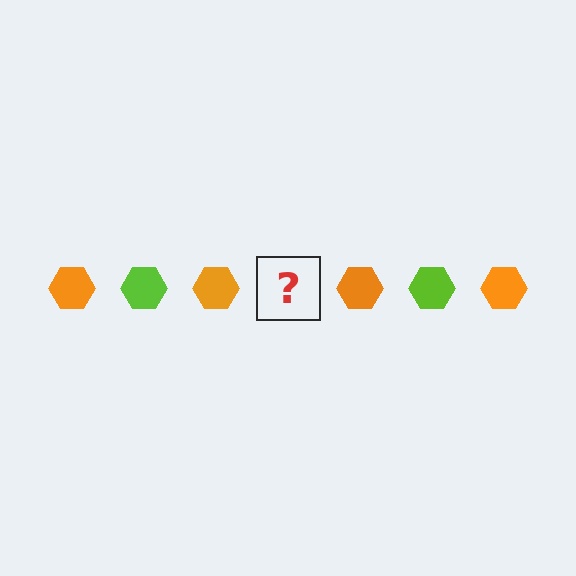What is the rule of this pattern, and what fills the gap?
The rule is that the pattern cycles through orange, lime hexagons. The gap should be filled with a lime hexagon.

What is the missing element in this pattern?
The missing element is a lime hexagon.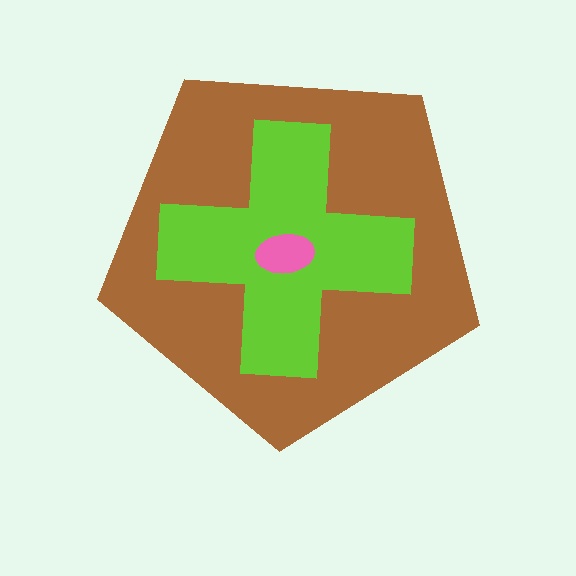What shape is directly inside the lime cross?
The pink ellipse.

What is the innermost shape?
The pink ellipse.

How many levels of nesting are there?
3.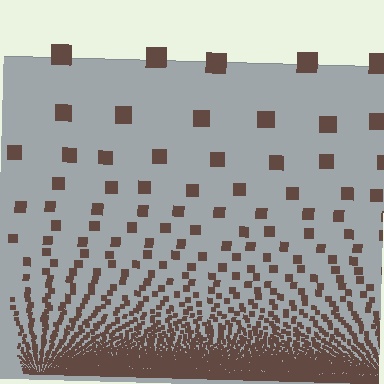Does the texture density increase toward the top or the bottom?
Density increases toward the bottom.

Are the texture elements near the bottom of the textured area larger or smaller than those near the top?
Smaller. The gradient is inverted — elements near the bottom are smaller and denser.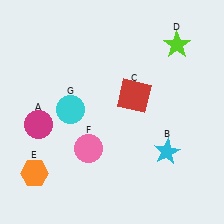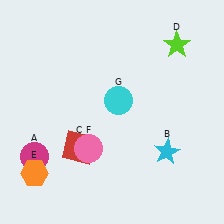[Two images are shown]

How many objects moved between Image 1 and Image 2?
3 objects moved between the two images.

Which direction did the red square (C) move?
The red square (C) moved left.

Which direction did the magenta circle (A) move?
The magenta circle (A) moved down.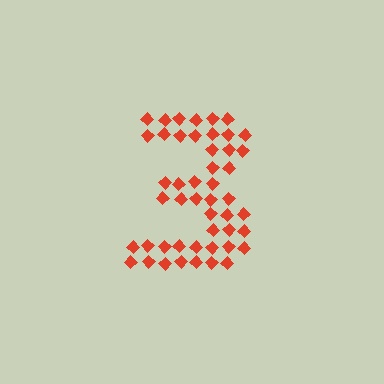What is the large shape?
The large shape is the digit 3.